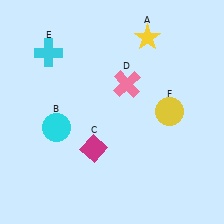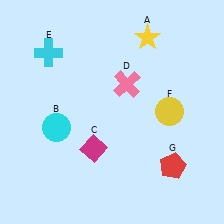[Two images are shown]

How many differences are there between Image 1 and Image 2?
There is 1 difference between the two images.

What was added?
A red pentagon (G) was added in Image 2.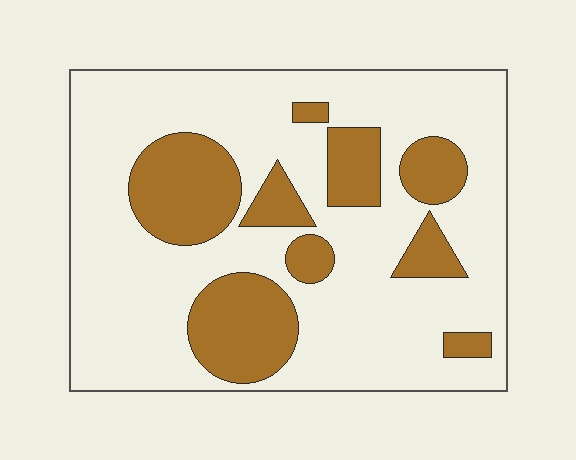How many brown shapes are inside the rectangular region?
9.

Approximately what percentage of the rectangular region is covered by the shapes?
Approximately 25%.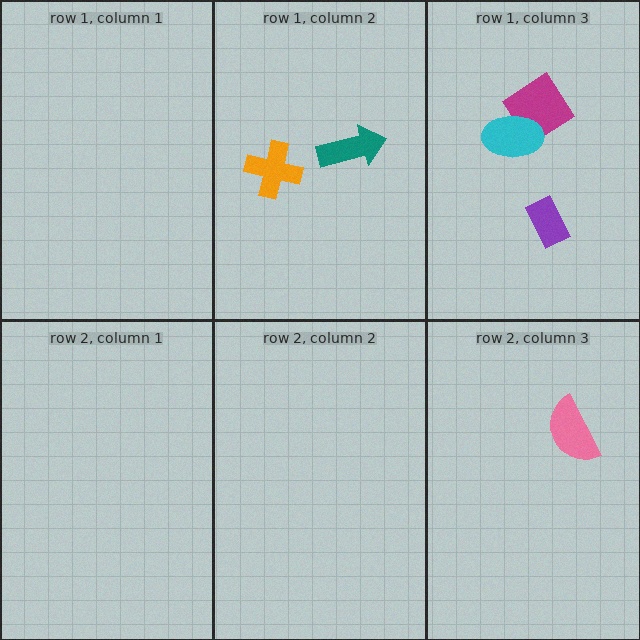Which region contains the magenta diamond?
The row 1, column 3 region.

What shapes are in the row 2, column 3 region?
The pink semicircle.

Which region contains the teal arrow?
The row 1, column 2 region.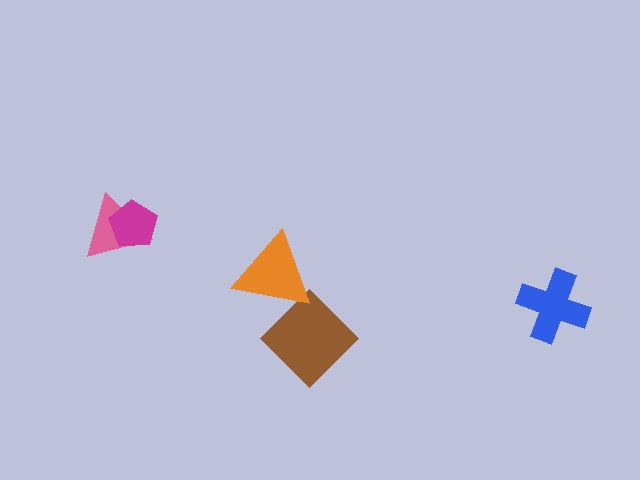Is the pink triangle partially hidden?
Yes, it is partially covered by another shape.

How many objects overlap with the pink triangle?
1 object overlaps with the pink triangle.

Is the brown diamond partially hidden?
Yes, it is partially covered by another shape.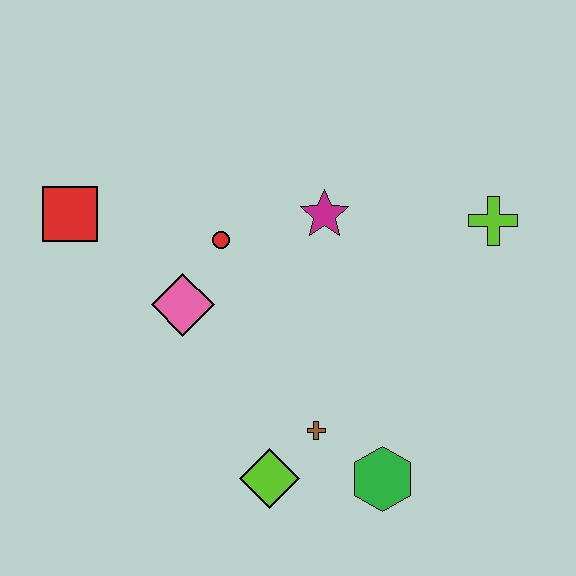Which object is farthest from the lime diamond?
The lime cross is farthest from the lime diamond.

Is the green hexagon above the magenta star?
No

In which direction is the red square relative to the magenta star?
The red square is to the left of the magenta star.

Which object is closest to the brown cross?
The lime diamond is closest to the brown cross.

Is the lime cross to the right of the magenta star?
Yes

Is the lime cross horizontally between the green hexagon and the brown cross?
No